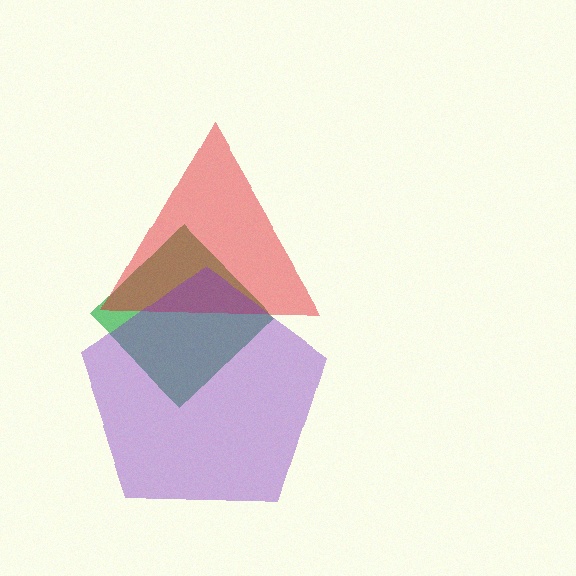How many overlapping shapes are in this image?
There are 3 overlapping shapes in the image.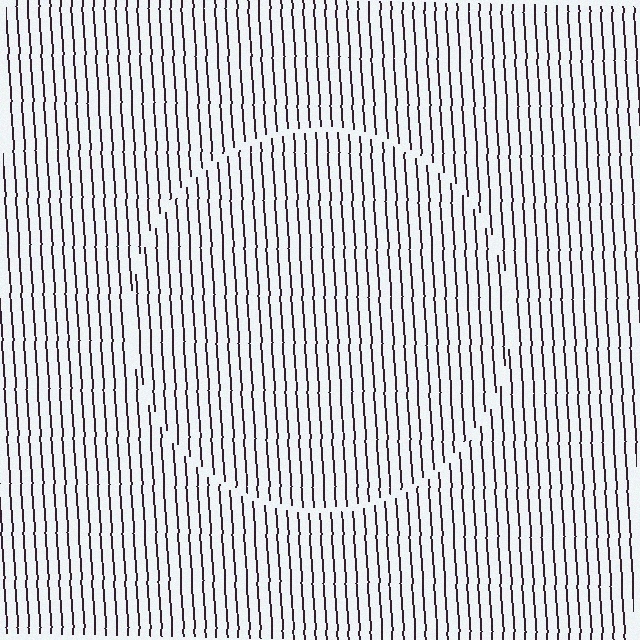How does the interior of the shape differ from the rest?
The interior of the shape contains the same grating, shifted by half a period — the contour is defined by the phase discontinuity where line-ends from the inner and outer gratings abut.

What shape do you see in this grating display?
An illusory circle. The interior of the shape contains the same grating, shifted by half a period — the contour is defined by the phase discontinuity where line-ends from the inner and outer gratings abut.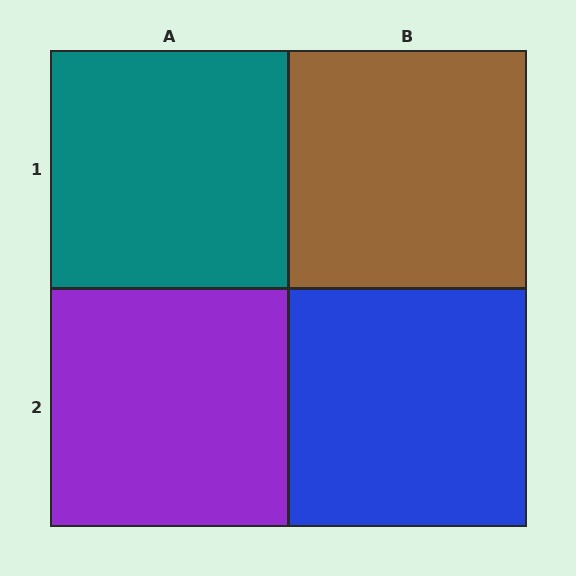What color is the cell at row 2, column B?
Blue.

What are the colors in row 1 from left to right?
Teal, brown.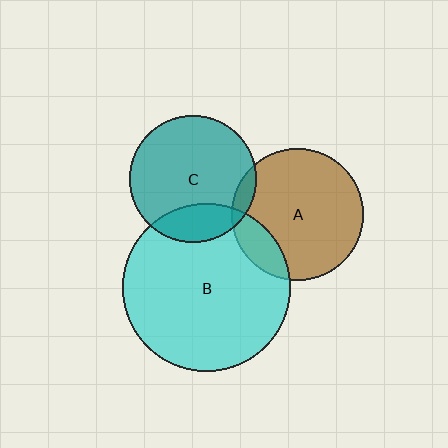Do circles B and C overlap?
Yes.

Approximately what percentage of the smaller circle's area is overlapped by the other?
Approximately 20%.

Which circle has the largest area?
Circle B (cyan).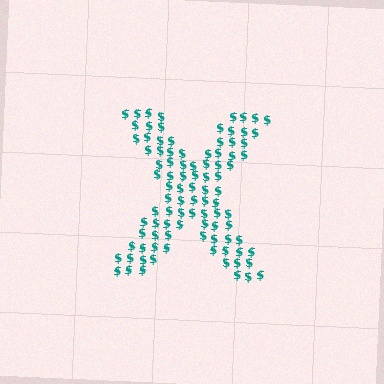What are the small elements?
The small elements are dollar signs.